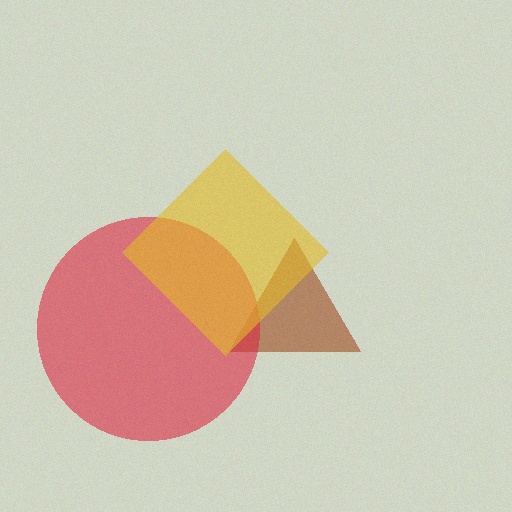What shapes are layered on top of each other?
The layered shapes are: a brown triangle, a red circle, a yellow diamond.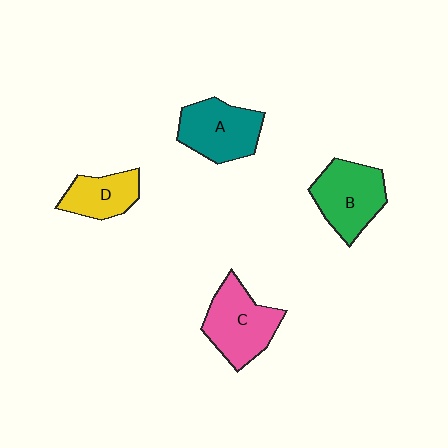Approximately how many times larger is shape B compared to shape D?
Approximately 1.5 times.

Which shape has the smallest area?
Shape D (yellow).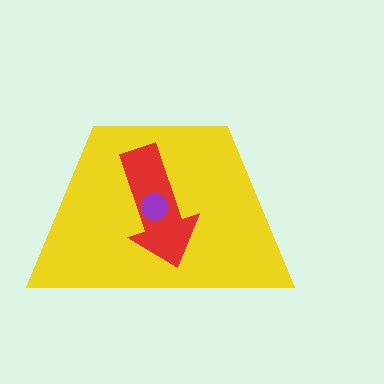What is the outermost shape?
The yellow trapezoid.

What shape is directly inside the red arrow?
The purple circle.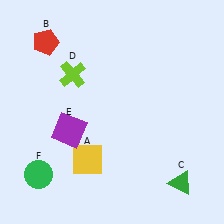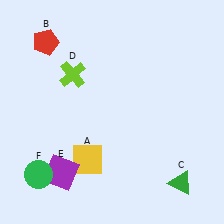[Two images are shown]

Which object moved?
The purple square (E) moved down.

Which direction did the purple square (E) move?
The purple square (E) moved down.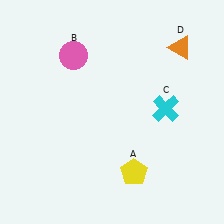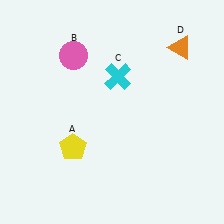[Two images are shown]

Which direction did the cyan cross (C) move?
The cyan cross (C) moved left.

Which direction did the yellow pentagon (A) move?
The yellow pentagon (A) moved left.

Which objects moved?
The objects that moved are: the yellow pentagon (A), the cyan cross (C).